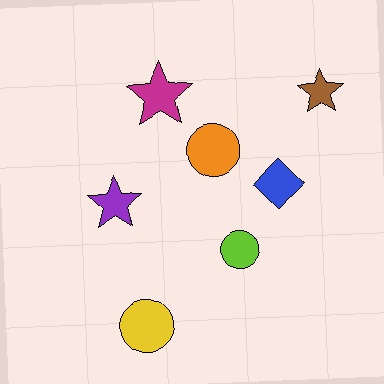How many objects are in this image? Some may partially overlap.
There are 7 objects.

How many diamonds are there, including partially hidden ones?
There is 1 diamond.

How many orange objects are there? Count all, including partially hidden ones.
There is 1 orange object.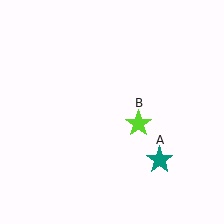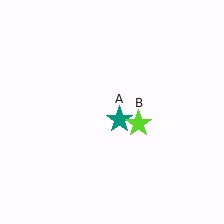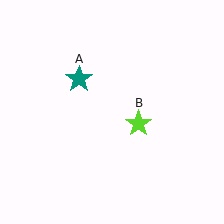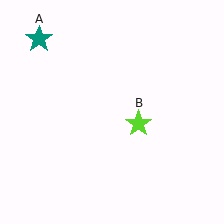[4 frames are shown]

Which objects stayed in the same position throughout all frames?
Lime star (object B) remained stationary.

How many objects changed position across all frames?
1 object changed position: teal star (object A).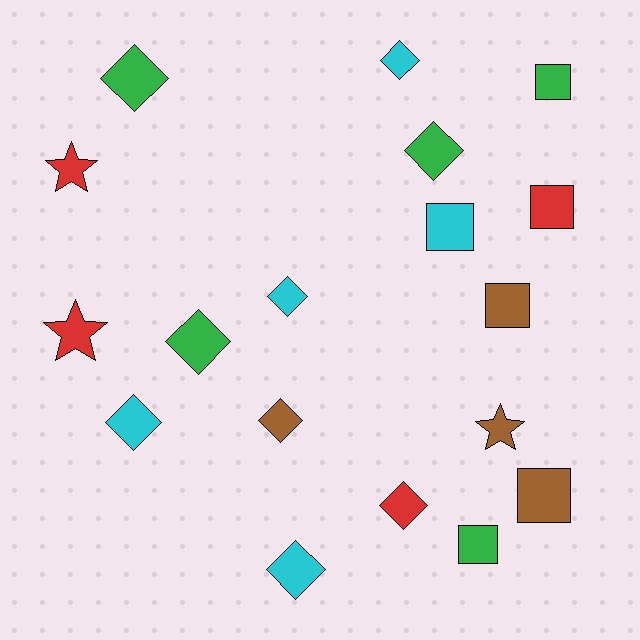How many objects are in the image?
There are 18 objects.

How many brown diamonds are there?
There is 1 brown diamond.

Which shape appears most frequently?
Diamond, with 9 objects.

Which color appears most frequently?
Green, with 5 objects.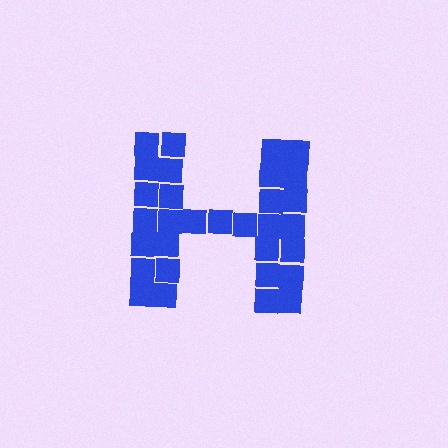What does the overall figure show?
The overall figure shows the letter H.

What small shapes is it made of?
It is made of small squares.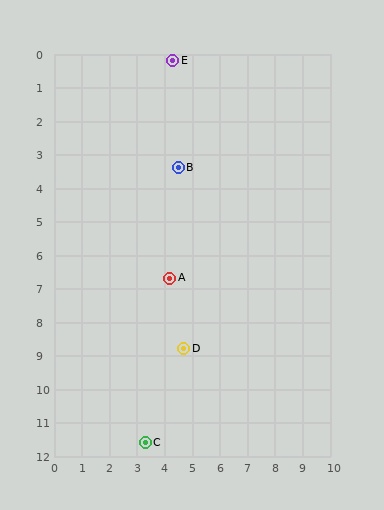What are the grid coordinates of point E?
Point E is at approximately (4.3, 0.2).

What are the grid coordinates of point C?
Point C is at approximately (3.3, 11.6).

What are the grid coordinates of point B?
Point B is at approximately (4.5, 3.4).